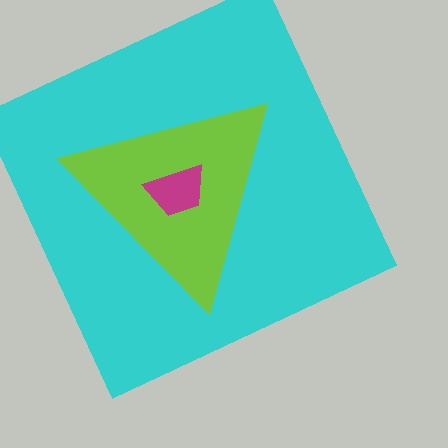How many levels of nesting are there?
3.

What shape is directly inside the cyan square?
The lime triangle.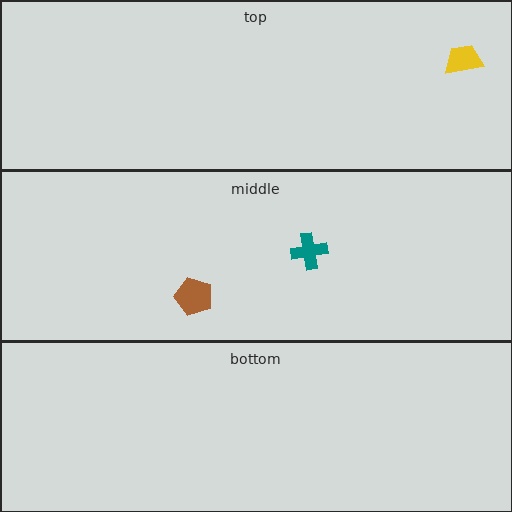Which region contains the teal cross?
The middle region.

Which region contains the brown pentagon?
The middle region.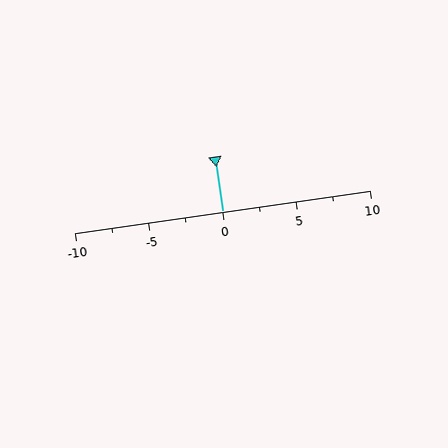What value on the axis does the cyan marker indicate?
The marker indicates approximately 0.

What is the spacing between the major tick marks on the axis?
The major ticks are spaced 5 apart.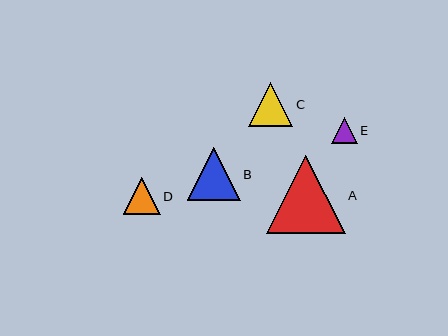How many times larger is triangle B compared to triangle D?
Triangle B is approximately 1.4 times the size of triangle D.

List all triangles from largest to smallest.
From largest to smallest: A, B, C, D, E.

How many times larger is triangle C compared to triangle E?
Triangle C is approximately 1.7 times the size of triangle E.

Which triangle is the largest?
Triangle A is the largest with a size of approximately 79 pixels.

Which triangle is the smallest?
Triangle E is the smallest with a size of approximately 26 pixels.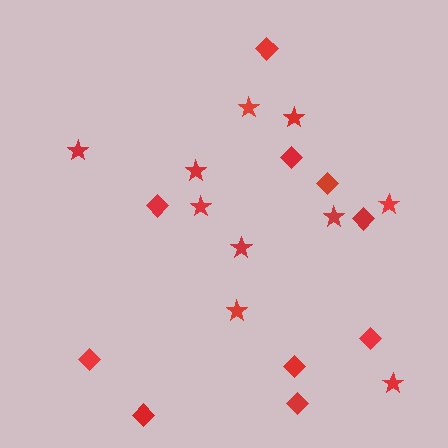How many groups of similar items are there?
There are 2 groups: one group of stars (10) and one group of diamonds (10).